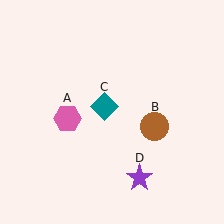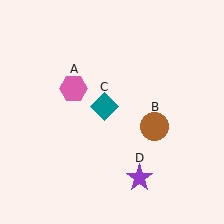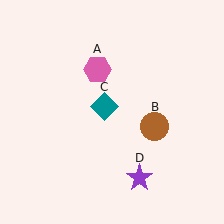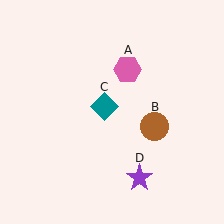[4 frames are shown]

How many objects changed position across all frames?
1 object changed position: pink hexagon (object A).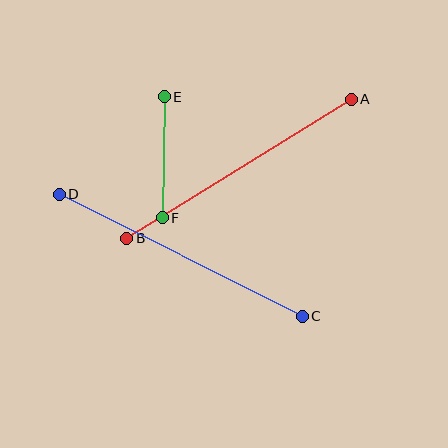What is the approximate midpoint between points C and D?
The midpoint is at approximately (181, 255) pixels.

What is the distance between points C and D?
The distance is approximately 272 pixels.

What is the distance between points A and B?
The distance is approximately 264 pixels.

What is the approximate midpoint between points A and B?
The midpoint is at approximately (239, 169) pixels.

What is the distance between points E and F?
The distance is approximately 121 pixels.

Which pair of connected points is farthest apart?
Points C and D are farthest apart.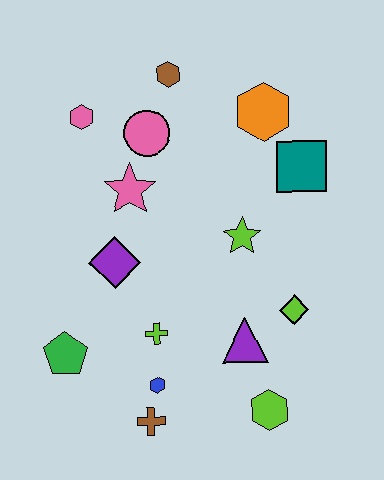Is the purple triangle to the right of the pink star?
Yes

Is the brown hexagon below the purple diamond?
No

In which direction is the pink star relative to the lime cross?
The pink star is above the lime cross.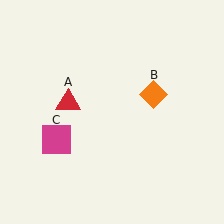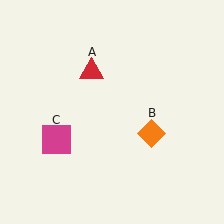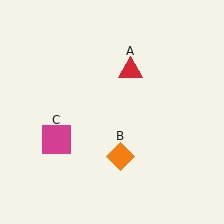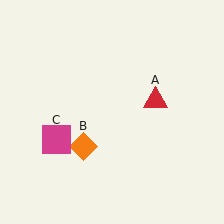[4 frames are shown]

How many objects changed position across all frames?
2 objects changed position: red triangle (object A), orange diamond (object B).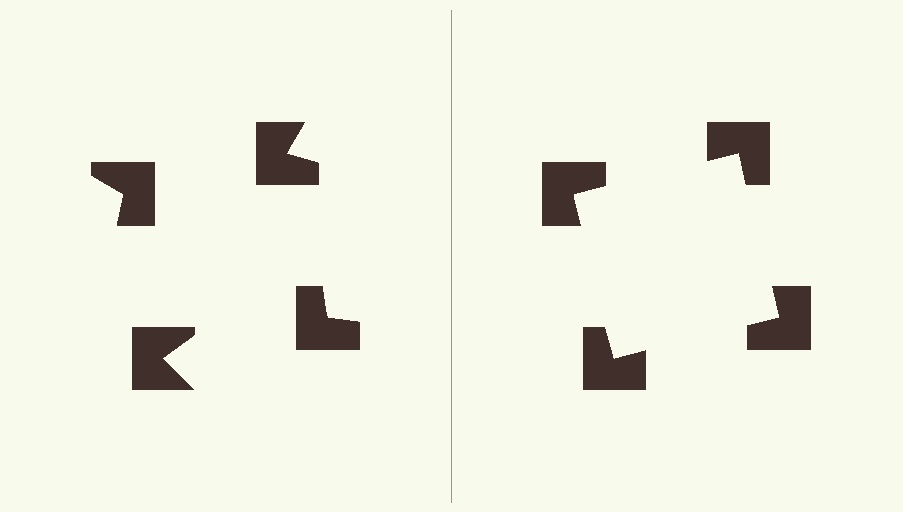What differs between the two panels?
The notched squares are positioned identically on both sides; only the wedge orientations differ. On the right they align to a square; on the left they are misaligned.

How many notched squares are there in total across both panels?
8 — 4 on each side.